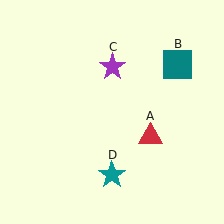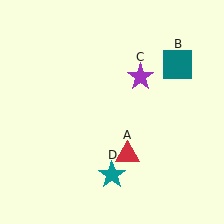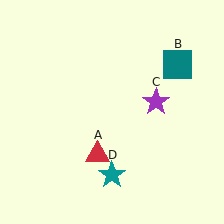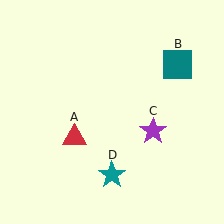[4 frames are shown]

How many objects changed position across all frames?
2 objects changed position: red triangle (object A), purple star (object C).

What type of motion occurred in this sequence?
The red triangle (object A), purple star (object C) rotated clockwise around the center of the scene.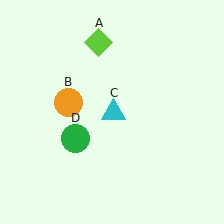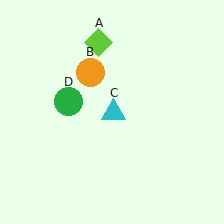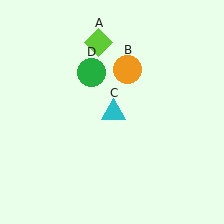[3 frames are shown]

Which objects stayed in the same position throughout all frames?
Lime diamond (object A) and cyan triangle (object C) remained stationary.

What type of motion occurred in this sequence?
The orange circle (object B), green circle (object D) rotated clockwise around the center of the scene.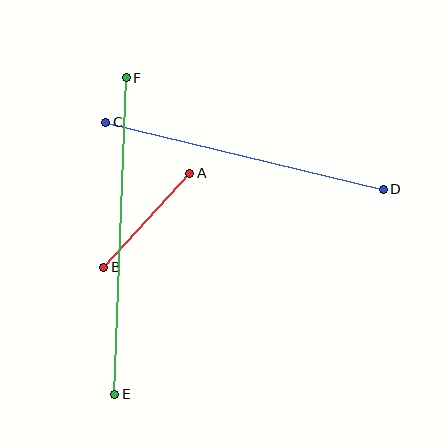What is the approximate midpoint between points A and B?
The midpoint is at approximately (147, 220) pixels.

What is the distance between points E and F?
The distance is approximately 317 pixels.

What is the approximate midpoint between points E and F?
The midpoint is at approximately (121, 236) pixels.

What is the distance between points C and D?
The distance is approximately 285 pixels.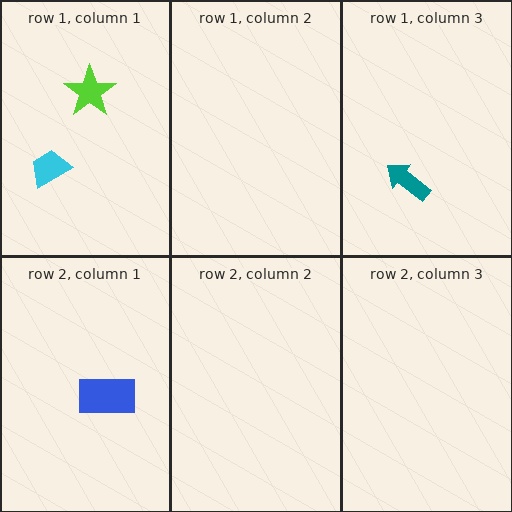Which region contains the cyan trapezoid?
The row 1, column 1 region.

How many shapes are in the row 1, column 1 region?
2.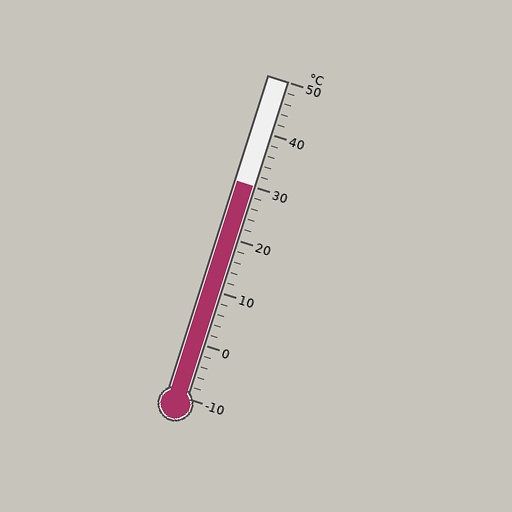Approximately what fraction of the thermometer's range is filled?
The thermometer is filled to approximately 65% of its range.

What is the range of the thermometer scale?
The thermometer scale ranges from -10°C to 50°C.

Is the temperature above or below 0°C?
The temperature is above 0°C.